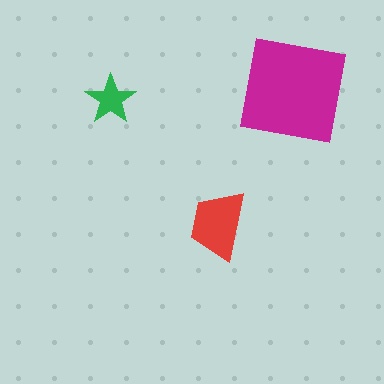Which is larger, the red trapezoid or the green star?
The red trapezoid.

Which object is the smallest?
The green star.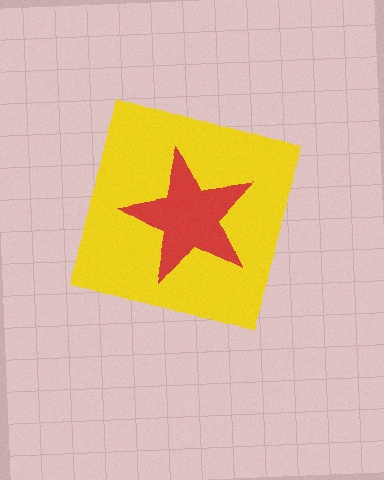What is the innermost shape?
The red star.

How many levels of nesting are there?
2.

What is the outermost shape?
The yellow diamond.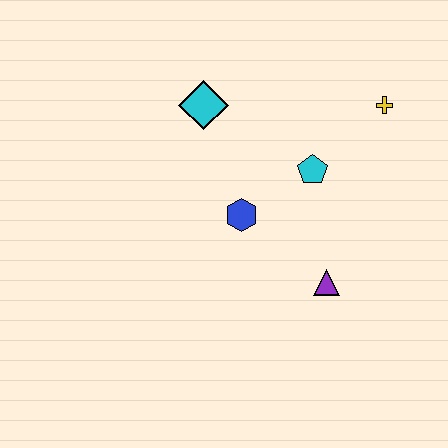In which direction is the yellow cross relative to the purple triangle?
The yellow cross is above the purple triangle.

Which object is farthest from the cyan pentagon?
The cyan diamond is farthest from the cyan pentagon.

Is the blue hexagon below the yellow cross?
Yes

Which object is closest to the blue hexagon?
The cyan pentagon is closest to the blue hexagon.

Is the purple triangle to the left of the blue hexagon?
No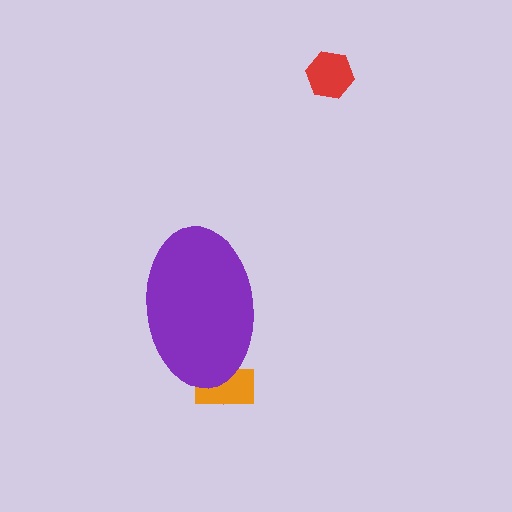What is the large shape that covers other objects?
A purple ellipse.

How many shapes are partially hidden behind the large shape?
2 shapes are partially hidden.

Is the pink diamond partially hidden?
Yes, the pink diamond is partially hidden behind the purple ellipse.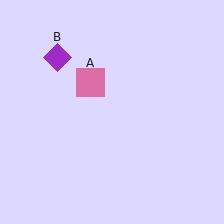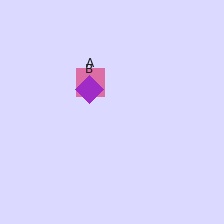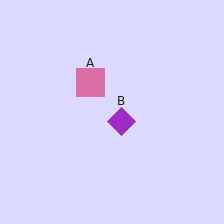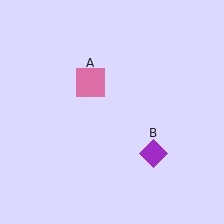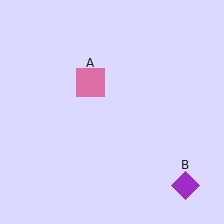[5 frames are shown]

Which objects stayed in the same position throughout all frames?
Pink square (object A) remained stationary.